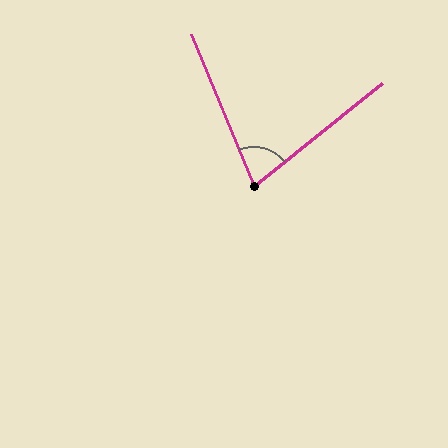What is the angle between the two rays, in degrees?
Approximately 73 degrees.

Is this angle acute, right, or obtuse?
It is acute.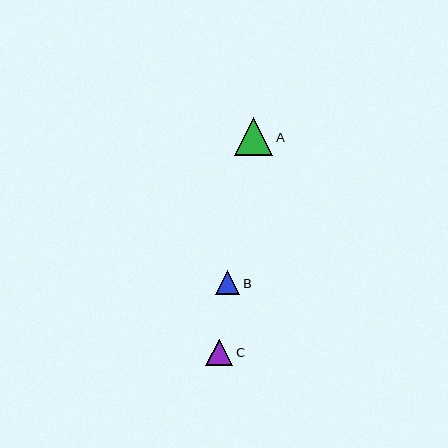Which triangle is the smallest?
Triangle B is the smallest with a size of approximately 24 pixels.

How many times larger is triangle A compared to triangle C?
Triangle A is approximately 1.4 times the size of triangle C.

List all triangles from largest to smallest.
From largest to smallest: A, C, B.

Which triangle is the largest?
Triangle A is the largest with a size of approximately 39 pixels.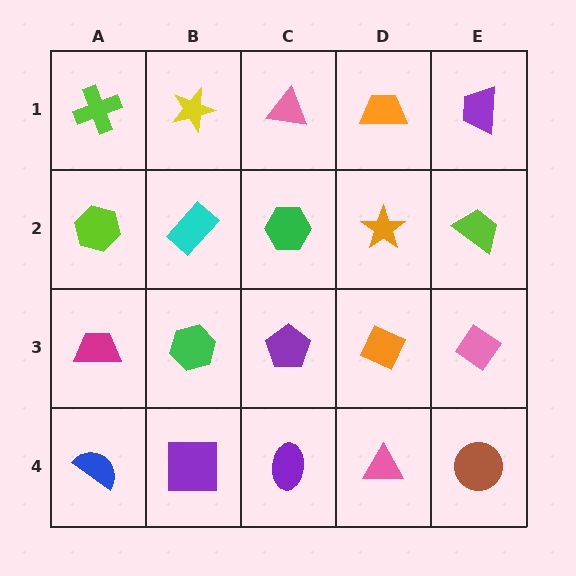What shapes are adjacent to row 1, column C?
A green hexagon (row 2, column C), a yellow star (row 1, column B), an orange trapezoid (row 1, column D).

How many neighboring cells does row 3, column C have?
4.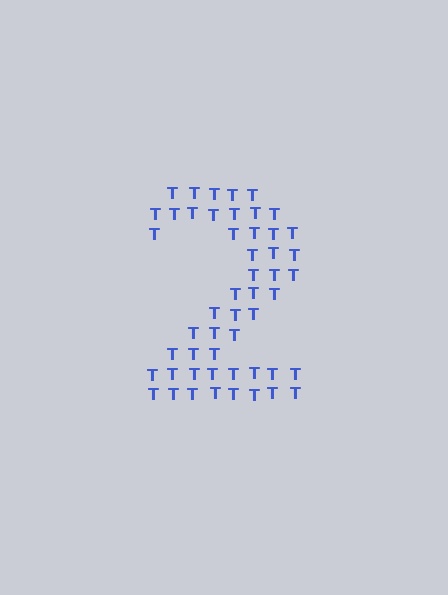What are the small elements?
The small elements are letter T's.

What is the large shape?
The large shape is the digit 2.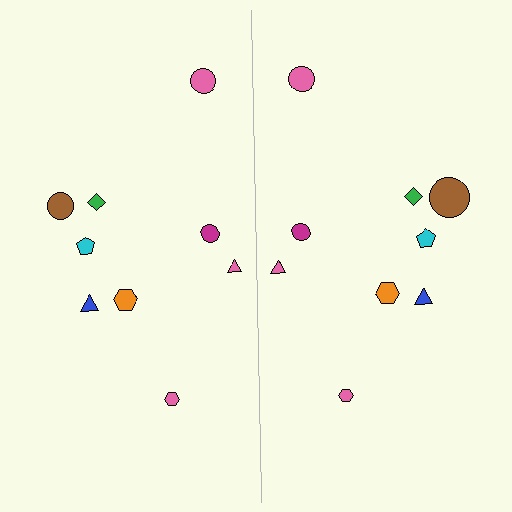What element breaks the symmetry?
The brown circle on the right side has a different size than its mirror counterpart.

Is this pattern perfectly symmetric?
No, the pattern is not perfectly symmetric. The brown circle on the right side has a different size than its mirror counterpart.